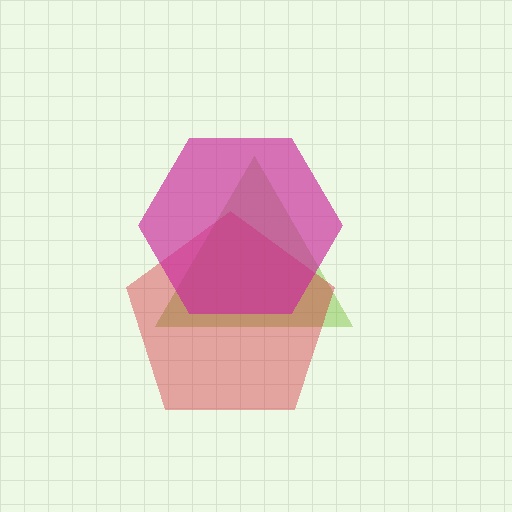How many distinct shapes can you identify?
There are 3 distinct shapes: a lime triangle, a red pentagon, a magenta hexagon.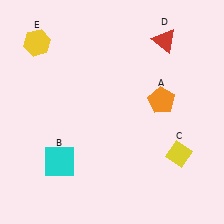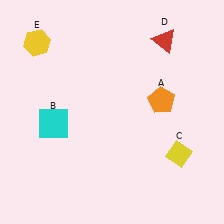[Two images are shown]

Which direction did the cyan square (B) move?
The cyan square (B) moved up.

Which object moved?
The cyan square (B) moved up.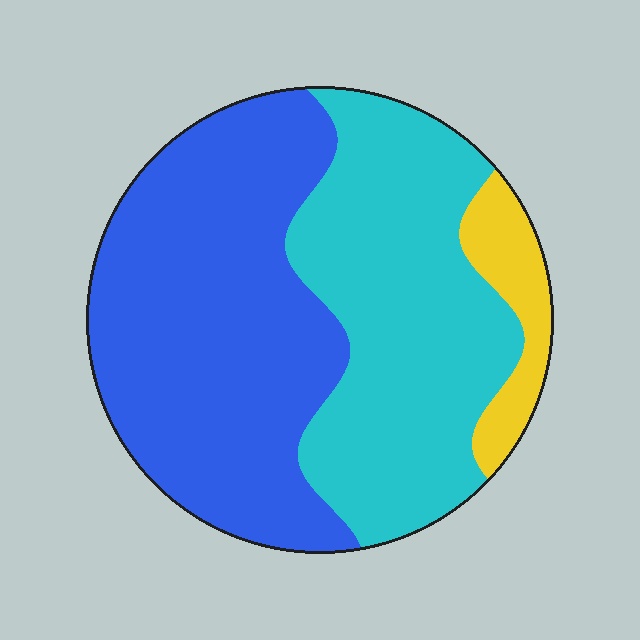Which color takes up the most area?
Blue, at roughly 50%.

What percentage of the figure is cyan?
Cyan covers roughly 40% of the figure.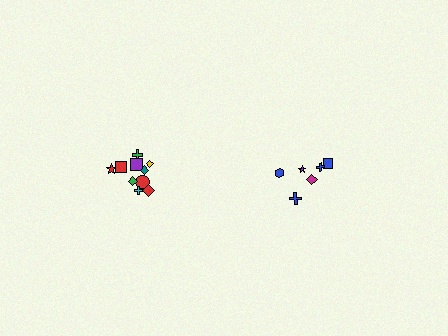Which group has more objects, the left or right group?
The left group.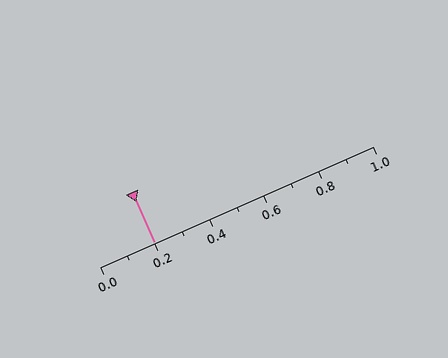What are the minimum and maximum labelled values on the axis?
The axis runs from 0.0 to 1.0.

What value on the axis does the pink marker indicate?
The marker indicates approximately 0.2.